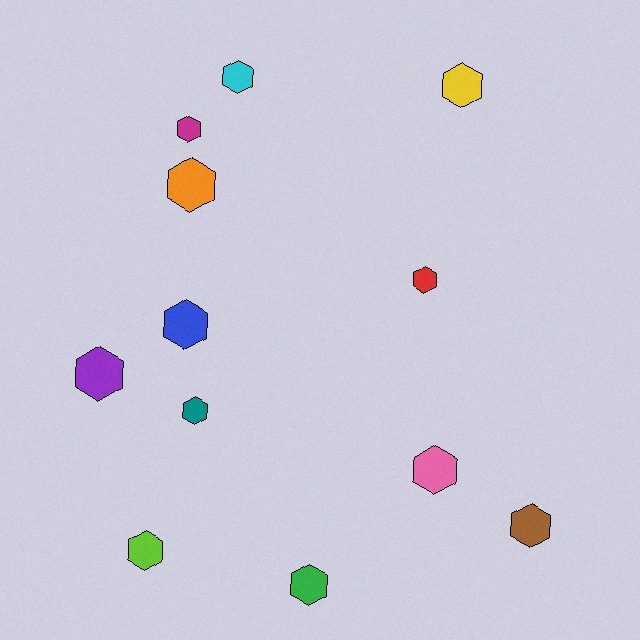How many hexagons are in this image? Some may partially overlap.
There are 12 hexagons.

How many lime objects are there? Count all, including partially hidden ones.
There is 1 lime object.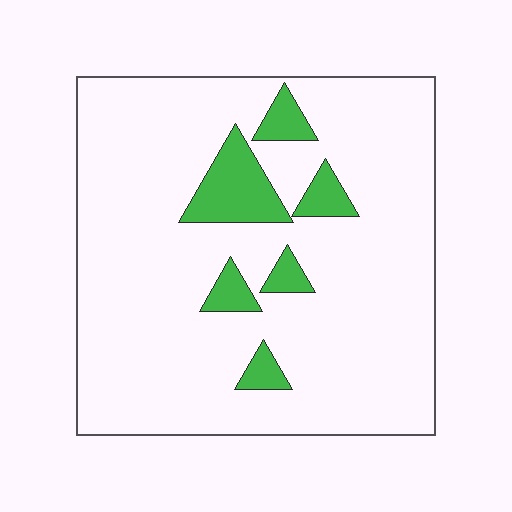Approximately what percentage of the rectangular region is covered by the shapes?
Approximately 10%.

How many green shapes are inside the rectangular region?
6.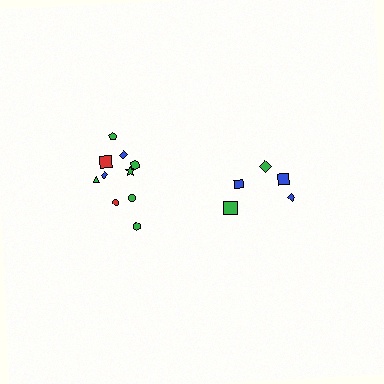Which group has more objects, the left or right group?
The left group.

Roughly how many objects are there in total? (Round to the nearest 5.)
Roughly 15 objects in total.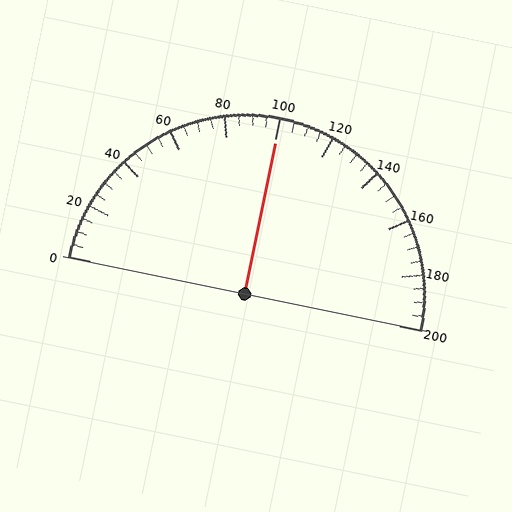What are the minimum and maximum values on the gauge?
The gauge ranges from 0 to 200.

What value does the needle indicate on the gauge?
The needle indicates approximately 100.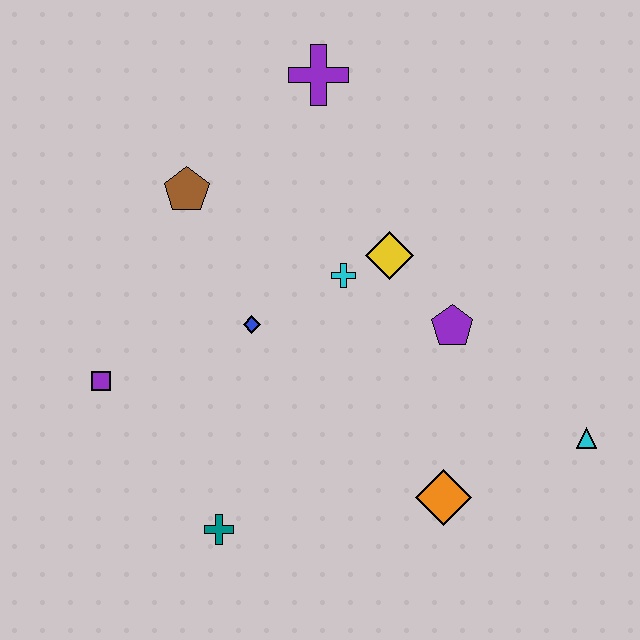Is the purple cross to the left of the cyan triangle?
Yes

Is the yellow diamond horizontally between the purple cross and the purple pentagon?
Yes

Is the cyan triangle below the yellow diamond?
Yes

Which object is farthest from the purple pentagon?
The purple square is farthest from the purple pentagon.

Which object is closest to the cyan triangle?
The orange diamond is closest to the cyan triangle.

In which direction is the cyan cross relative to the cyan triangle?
The cyan cross is to the left of the cyan triangle.